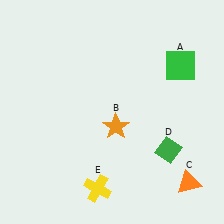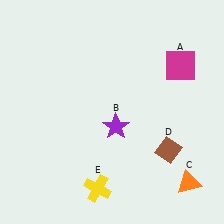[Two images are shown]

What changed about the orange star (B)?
In Image 1, B is orange. In Image 2, it changed to purple.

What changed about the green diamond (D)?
In Image 1, D is green. In Image 2, it changed to brown.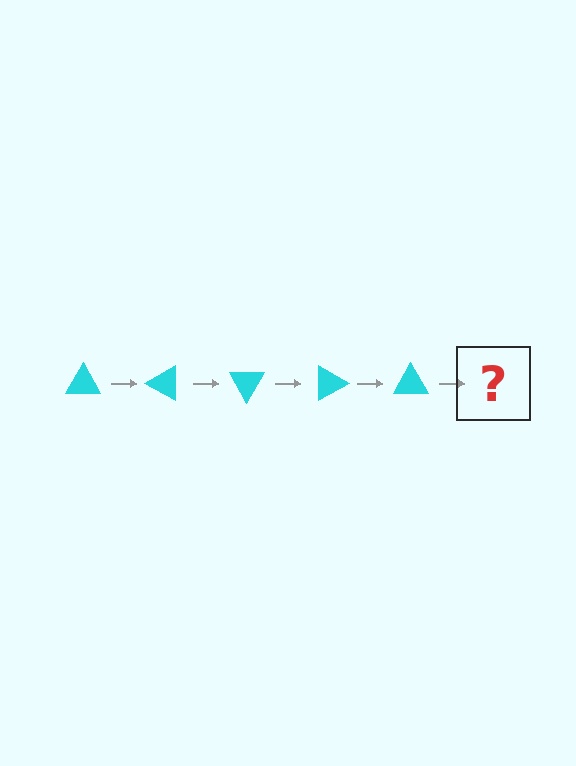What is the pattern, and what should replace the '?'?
The pattern is that the triangle rotates 30 degrees each step. The '?' should be a cyan triangle rotated 150 degrees.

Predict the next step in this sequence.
The next step is a cyan triangle rotated 150 degrees.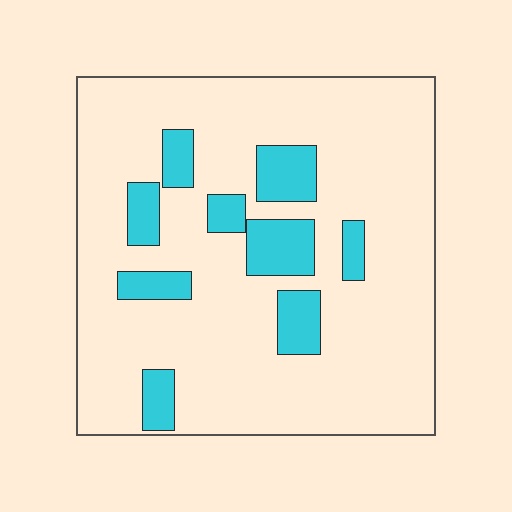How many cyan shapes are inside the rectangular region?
9.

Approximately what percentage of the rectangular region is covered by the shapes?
Approximately 15%.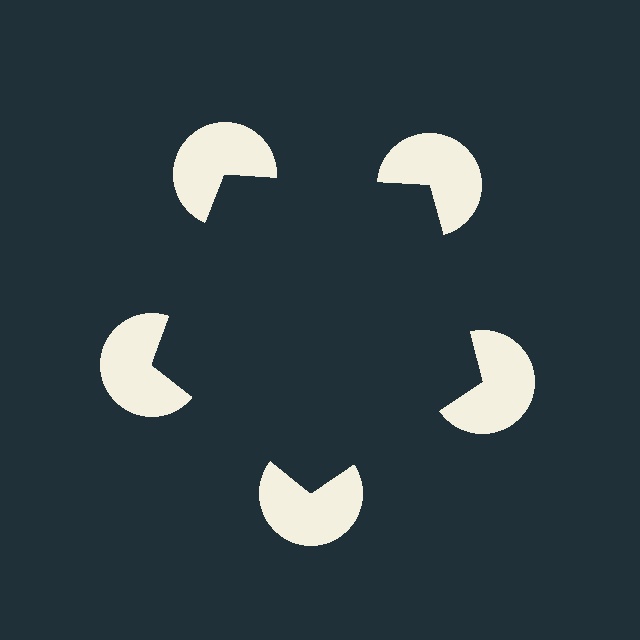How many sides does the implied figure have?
5 sides.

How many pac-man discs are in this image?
There are 5 — one at each vertex of the illusory pentagon.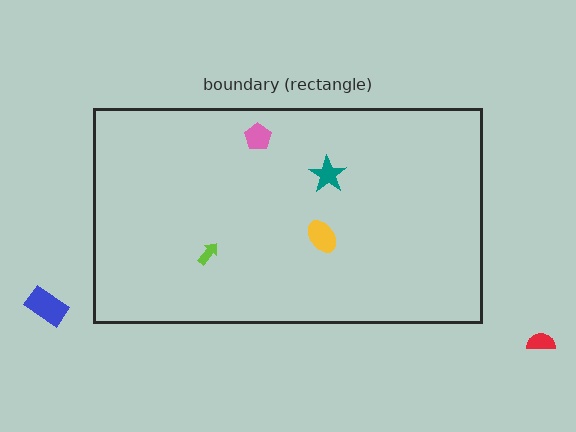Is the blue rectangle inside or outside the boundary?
Outside.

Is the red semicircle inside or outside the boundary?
Outside.